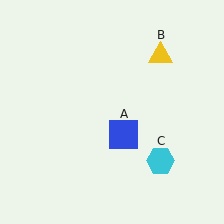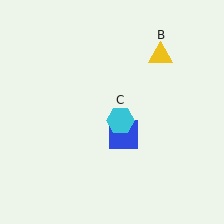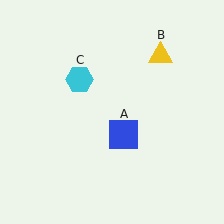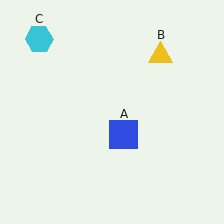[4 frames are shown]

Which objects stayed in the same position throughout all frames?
Blue square (object A) and yellow triangle (object B) remained stationary.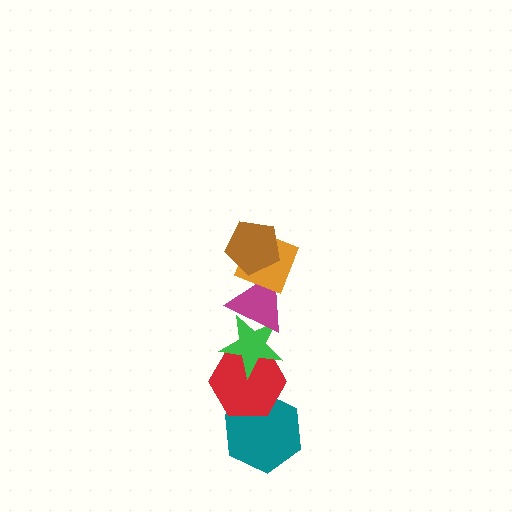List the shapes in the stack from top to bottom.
From top to bottom: the brown pentagon, the orange diamond, the magenta triangle, the green star, the red hexagon, the teal hexagon.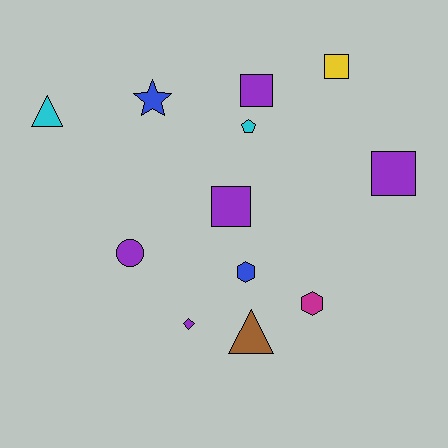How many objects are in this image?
There are 12 objects.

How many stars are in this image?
There is 1 star.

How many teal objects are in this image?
There are no teal objects.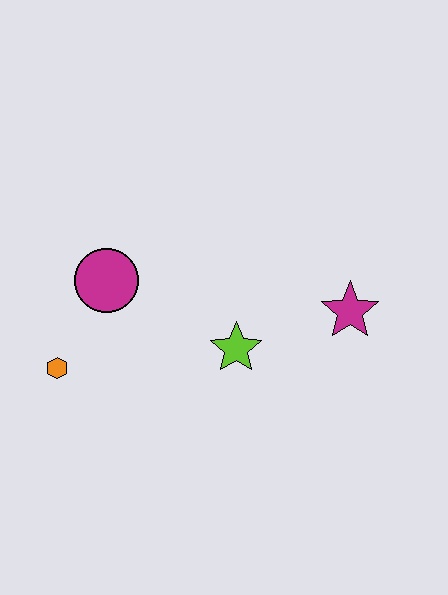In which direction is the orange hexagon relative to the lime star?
The orange hexagon is to the left of the lime star.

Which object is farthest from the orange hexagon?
The magenta star is farthest from the orange hexagon.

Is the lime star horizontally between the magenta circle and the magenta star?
Yes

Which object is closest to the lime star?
The magenta star is closest to the lime star.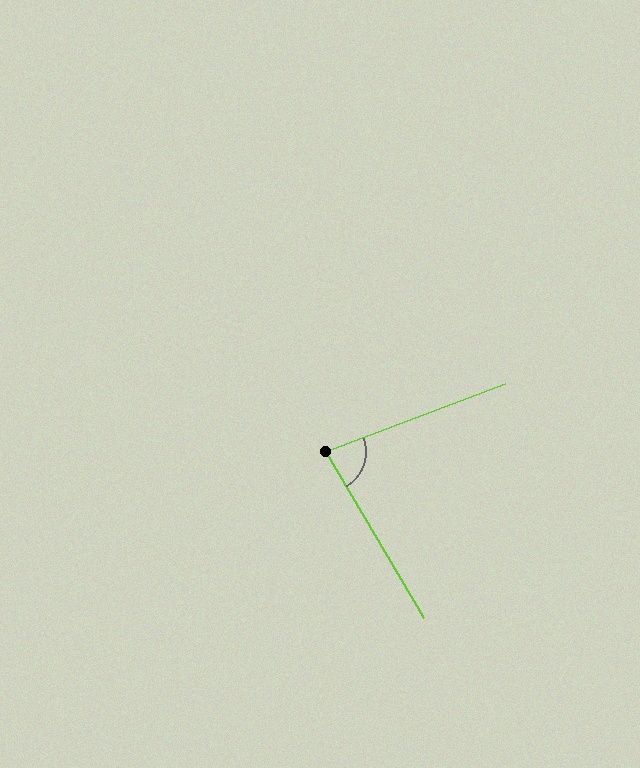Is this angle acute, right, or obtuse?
It is acute.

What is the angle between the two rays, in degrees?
Approximately 80 degrees.